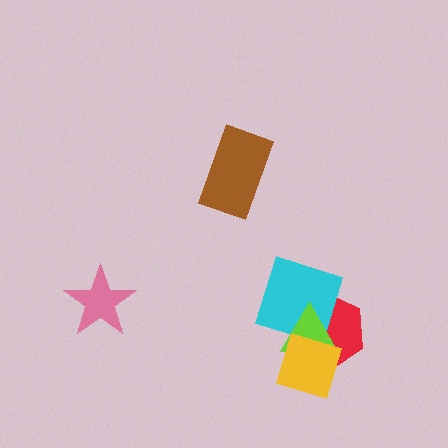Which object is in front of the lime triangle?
The yellow diamond is in front of the lime triangle.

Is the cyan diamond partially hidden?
Yes, it is partially covered by another shape.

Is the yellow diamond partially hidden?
No, no other shape covers it.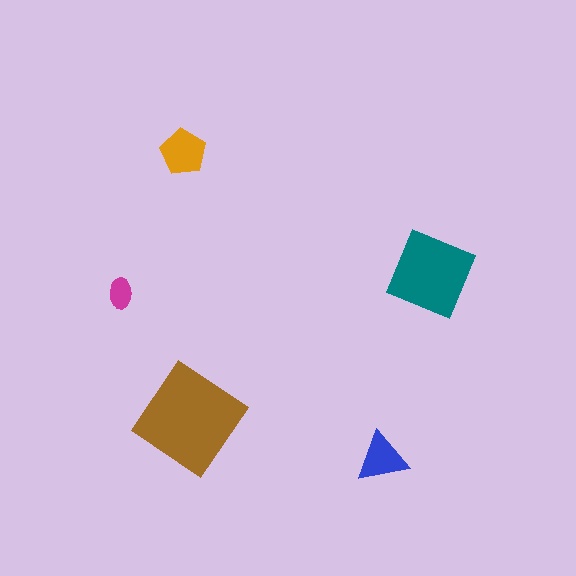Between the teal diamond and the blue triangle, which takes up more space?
The teal diamond.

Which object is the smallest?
The magenta ellipse.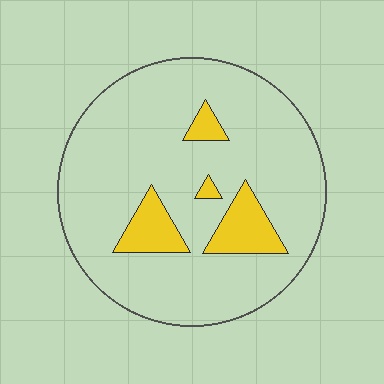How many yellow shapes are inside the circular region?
4.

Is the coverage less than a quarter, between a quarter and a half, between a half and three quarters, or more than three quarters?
Less than a quarter.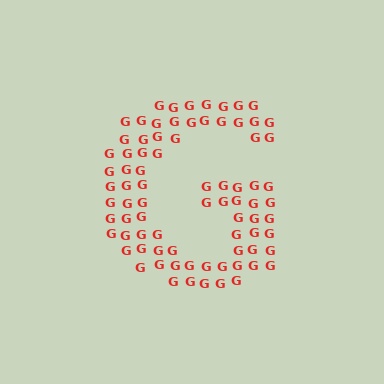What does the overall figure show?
The overall figure shows the letter G.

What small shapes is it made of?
It is made of small letter G's.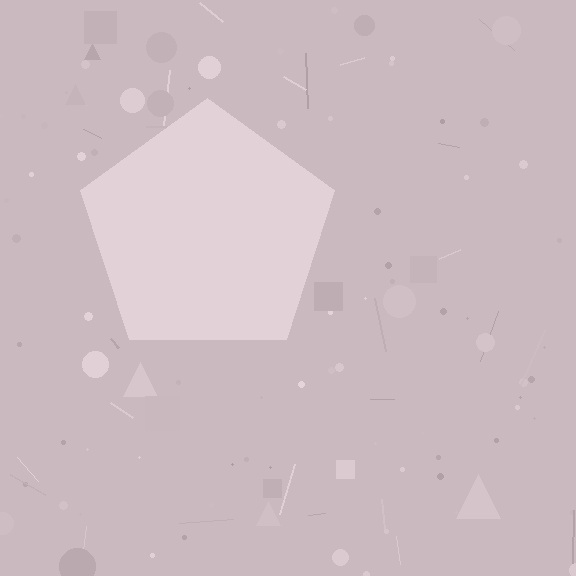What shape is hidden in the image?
A pentagon is hidden in the image.